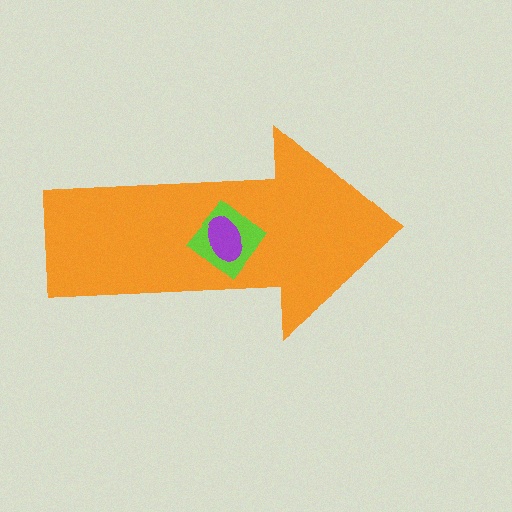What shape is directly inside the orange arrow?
The lime diamond.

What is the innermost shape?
The purple ellipse.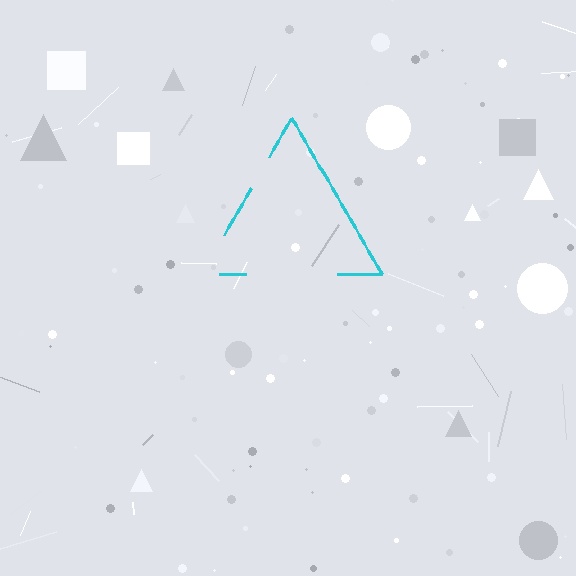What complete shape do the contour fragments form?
The contour fragments form a triangle.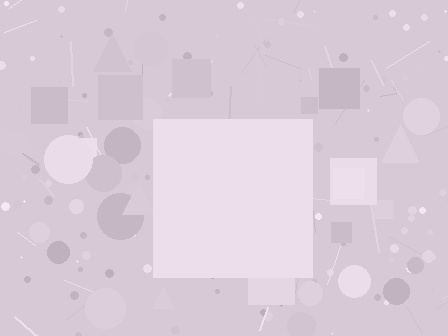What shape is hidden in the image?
A square is hidden in the image.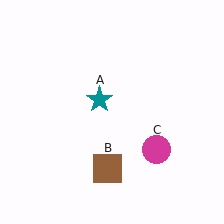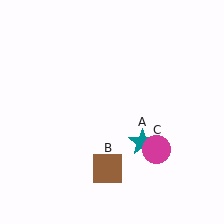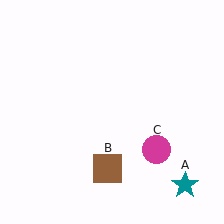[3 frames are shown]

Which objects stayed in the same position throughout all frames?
Brown square (object B) and magenta circle (object C) remained stationary.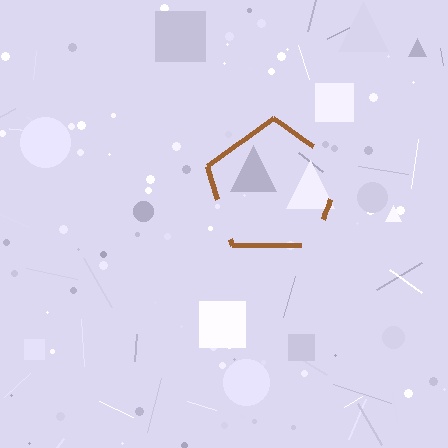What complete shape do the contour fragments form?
The contour fragments form a pentagon.